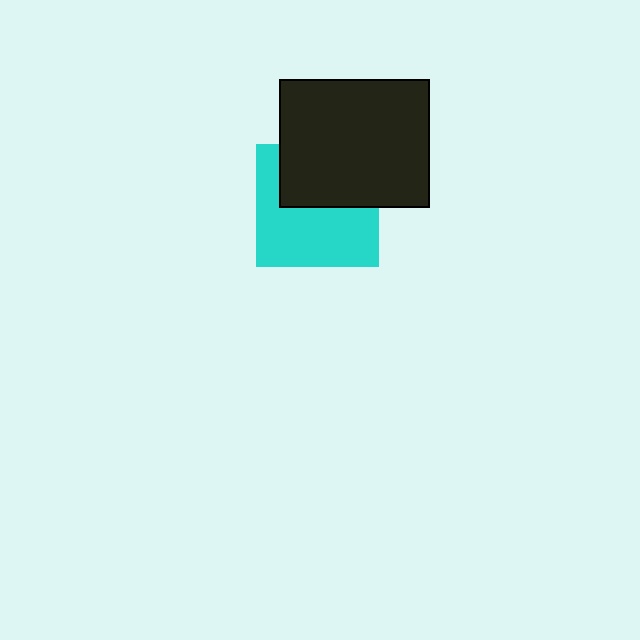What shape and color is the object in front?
The object in front is a black rectangle.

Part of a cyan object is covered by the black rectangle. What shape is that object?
It is a square.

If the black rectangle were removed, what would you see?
You would see the complete cyan square.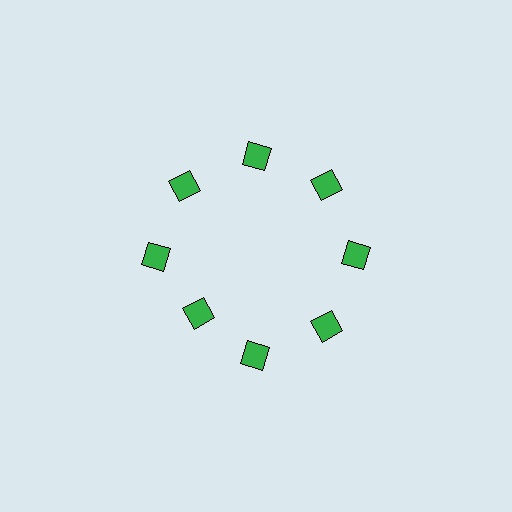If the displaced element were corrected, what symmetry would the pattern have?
It would have 8-fold rotational symmetry — the pattern would map onto itself every 45 degrees.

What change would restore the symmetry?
The symmetry would be restored by moving it outward, back onto the ring so that all 8 squares sit at equal angles and equal distance from the center.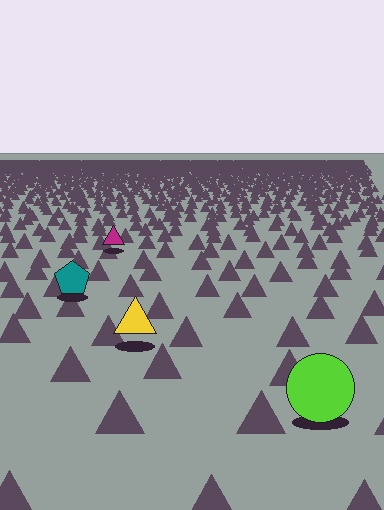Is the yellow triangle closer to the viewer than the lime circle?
No. The lime circle is closer — you can tell from the texture gradient: the ground texture is coarser near it.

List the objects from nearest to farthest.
From nearest to farthest: the lime circle, the yellow triangle, the teal pentagon, the magenta triangle.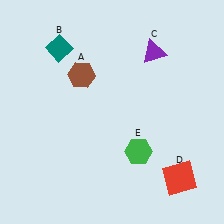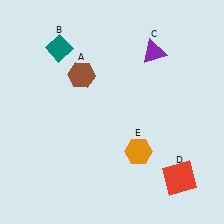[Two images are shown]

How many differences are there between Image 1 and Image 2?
There is 1 difference between the two images.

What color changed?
The hexagon (E) changed from green in Image 1 to orange in Image 2.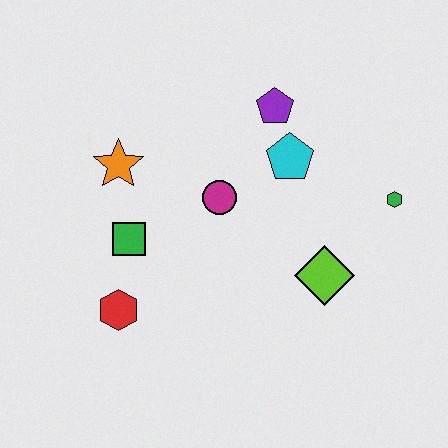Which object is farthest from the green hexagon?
The red hexagon is farthest from the green hexagon.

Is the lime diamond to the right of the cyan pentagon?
Yes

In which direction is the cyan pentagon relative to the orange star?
The cyan pentagon is to the right of the orange star.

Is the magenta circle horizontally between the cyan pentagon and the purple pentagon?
No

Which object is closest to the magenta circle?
The cyan pentagon is closest to the magenta circle.